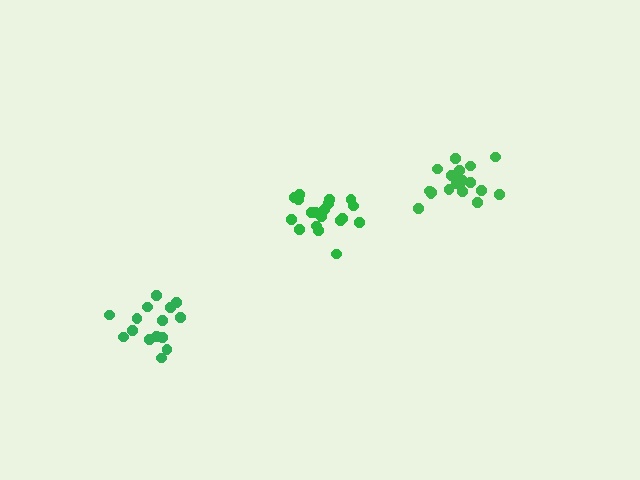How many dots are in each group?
Group 1: 15 dots, Group 2: 19 dots, Group 3: 19 dots (53 total).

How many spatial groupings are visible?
There are 3 spatial groupings.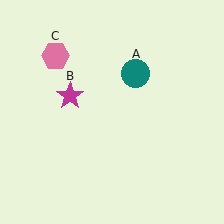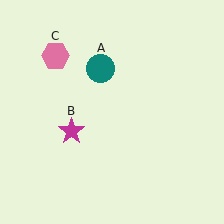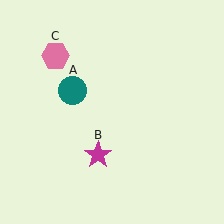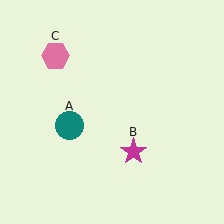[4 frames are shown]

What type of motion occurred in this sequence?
The teal circle (object A), magenta star (object B) rotated counterclockwise around the center of the scene.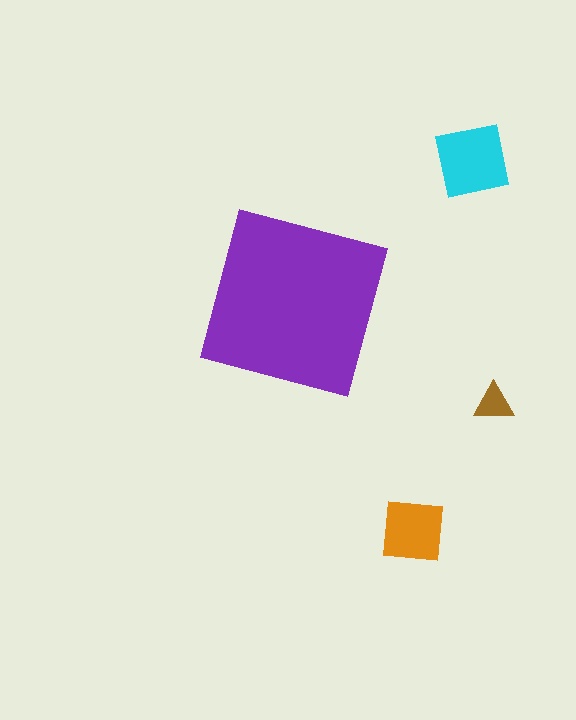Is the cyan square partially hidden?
No, the cyan square is fully visible.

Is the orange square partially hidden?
No, the orange square is fully visible.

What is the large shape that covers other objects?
A purple square.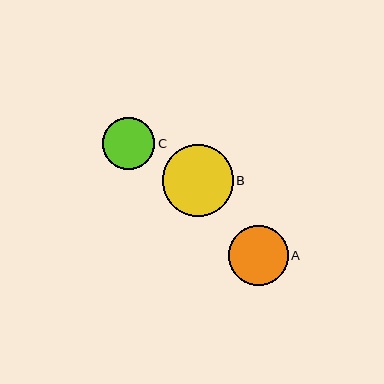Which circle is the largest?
Circle B is the largest with a size of approximately 71 pixels.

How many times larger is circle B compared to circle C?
Circle B is approximately 1.4 times the size of circle C.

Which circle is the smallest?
Circle C is the smallest with a size of approximately 52 pixels.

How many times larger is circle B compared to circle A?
Circle B is approximately 1.2 times the size of circle A.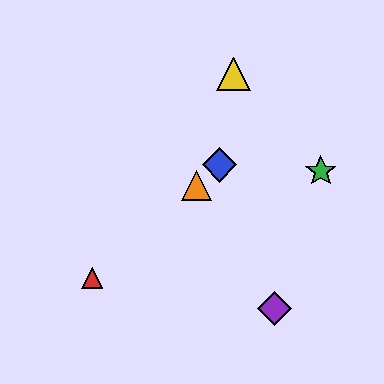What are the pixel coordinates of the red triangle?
The red triangle is at (92, 278).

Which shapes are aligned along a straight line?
The red triangle, the blue diamond, the orange triangle are aligned along a straight line.